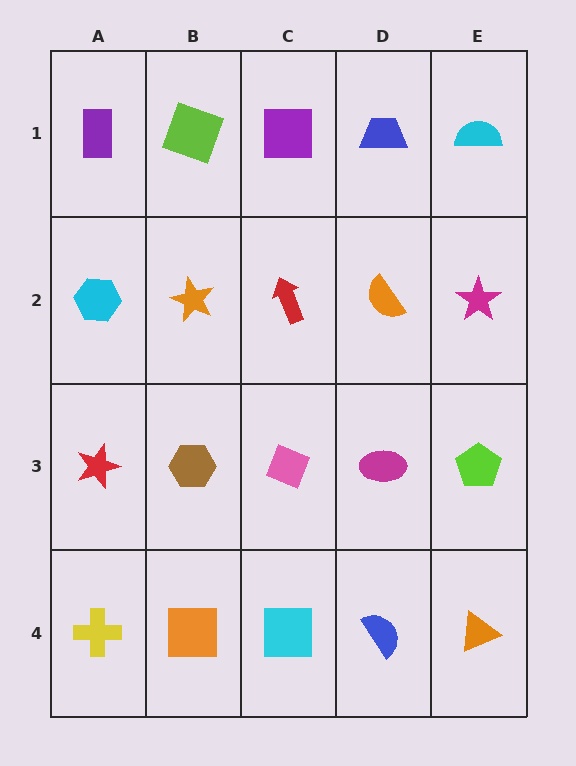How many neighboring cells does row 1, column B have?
3.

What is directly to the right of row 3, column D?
A lime pentagon.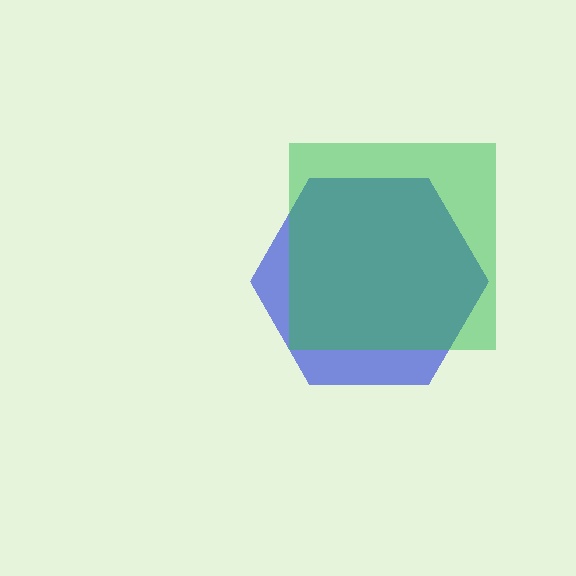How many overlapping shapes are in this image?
There are 2 overlapping shapes in the image.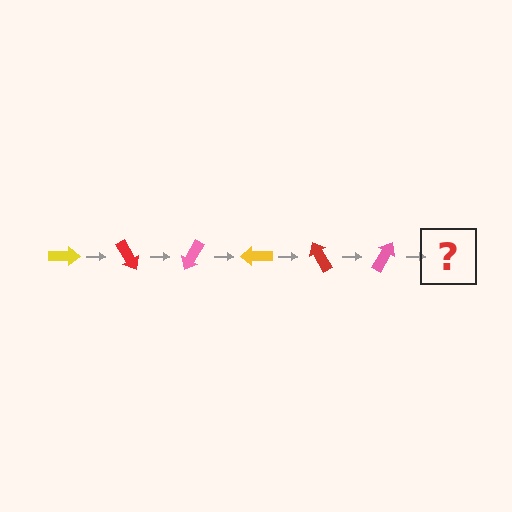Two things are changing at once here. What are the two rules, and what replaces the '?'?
The two rules are that it rotates 60 degrees each step and the color cycles through yellow, red, and pink. The '?' should be a yellow arrow, rotated 360 degrees from the start.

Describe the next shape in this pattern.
It should be a yellow arrow, rotated 360 degrees from the start.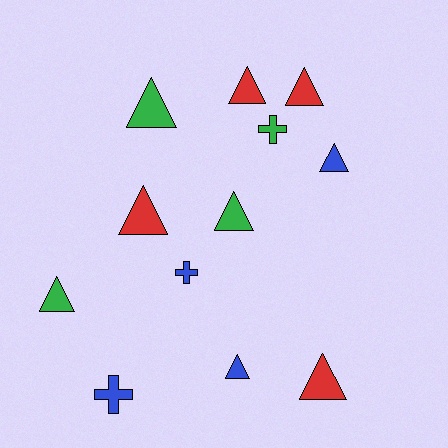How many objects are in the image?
There are 12 objects.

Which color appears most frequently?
Red, with 4 objects.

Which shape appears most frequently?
Triangle, with 9 objects.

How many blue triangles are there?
There are 2 blue triangles.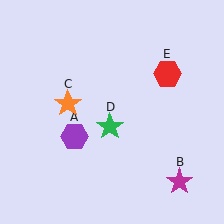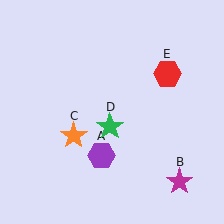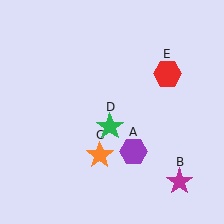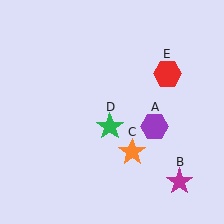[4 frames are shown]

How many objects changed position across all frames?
2 objects changed position: purple hexagon (object A), orange star (object C).